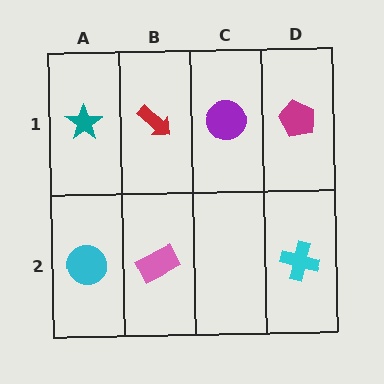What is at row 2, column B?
A pink rectangle.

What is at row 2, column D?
A cyan cross.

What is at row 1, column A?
A teal star.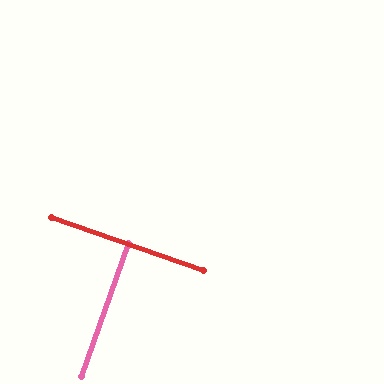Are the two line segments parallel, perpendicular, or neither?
Perpendicular — they meet at approximately 89°.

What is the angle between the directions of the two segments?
Approximately 89 degrees.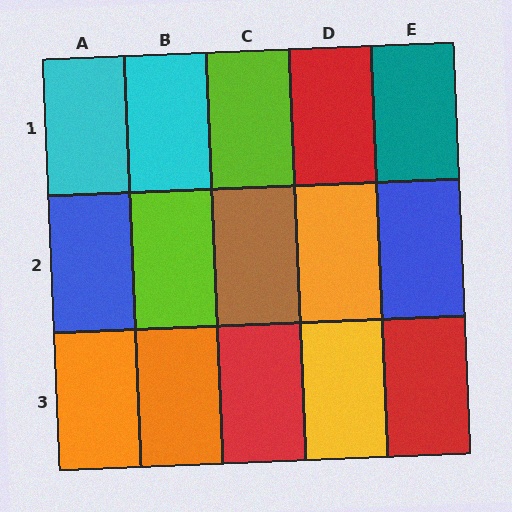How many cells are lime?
2 cells are lime.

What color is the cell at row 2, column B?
Lime.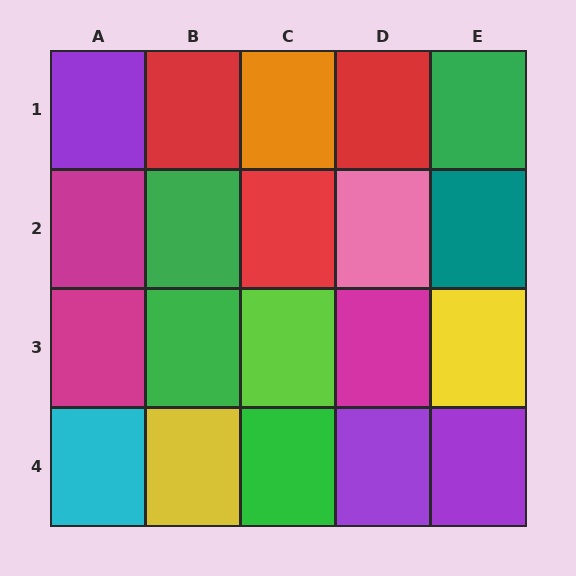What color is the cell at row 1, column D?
Red.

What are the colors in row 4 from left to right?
Cyan, yellow, green, purple, purple.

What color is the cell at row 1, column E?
Green.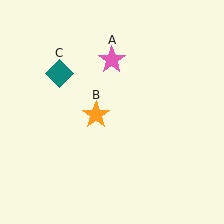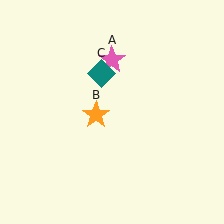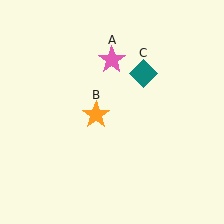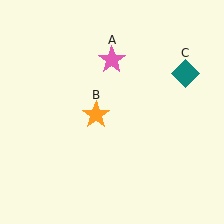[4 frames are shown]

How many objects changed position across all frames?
1 object changed position: teal diamond (object C).